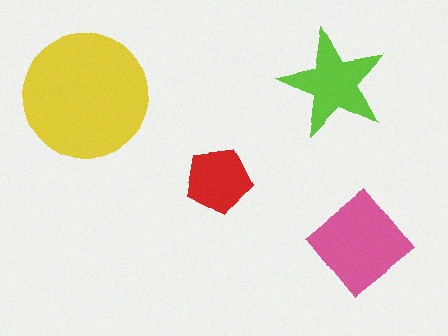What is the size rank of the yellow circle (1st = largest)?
1st.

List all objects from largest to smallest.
The yellow circle, the pink diamond, the lime star, the red pentagon.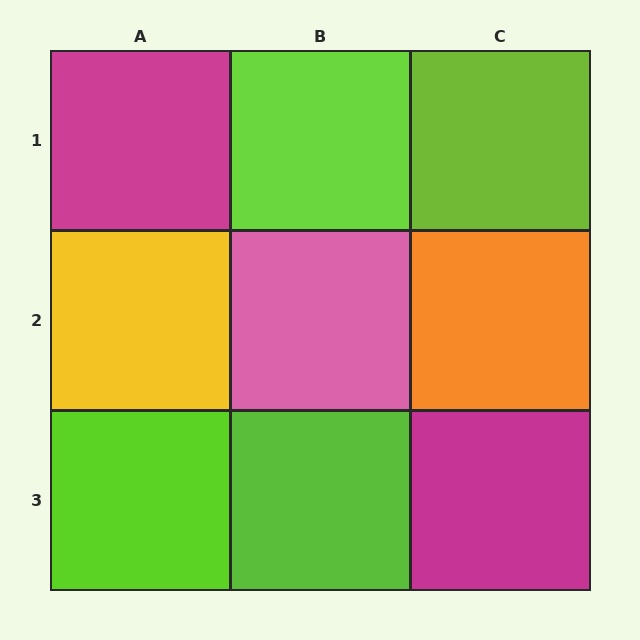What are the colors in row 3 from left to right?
Lime, lime, magenta.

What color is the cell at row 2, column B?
Pink.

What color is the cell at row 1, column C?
Lime.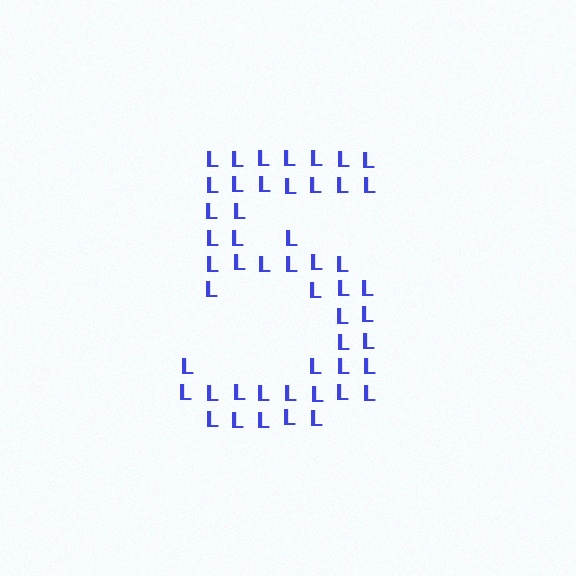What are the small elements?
The small elements are letter L's.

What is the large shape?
The large shape is the digit 5.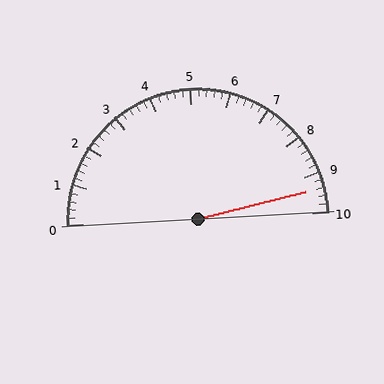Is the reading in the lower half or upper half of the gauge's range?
The reading is in the upper half of the range (0 to 10).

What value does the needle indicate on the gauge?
The needle indicates approximately 9.4.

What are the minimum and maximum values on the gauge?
The gauge ranges from 0 to 10.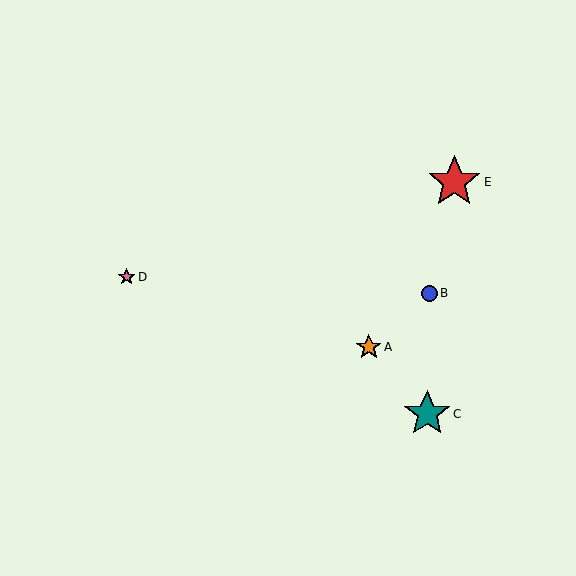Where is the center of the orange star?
The center of the orange star is at (369, 347).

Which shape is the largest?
The red star (labeled E) is the largest.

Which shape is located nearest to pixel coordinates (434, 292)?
The blue circle (labeled B) at (429, 293) is nearest to that location.